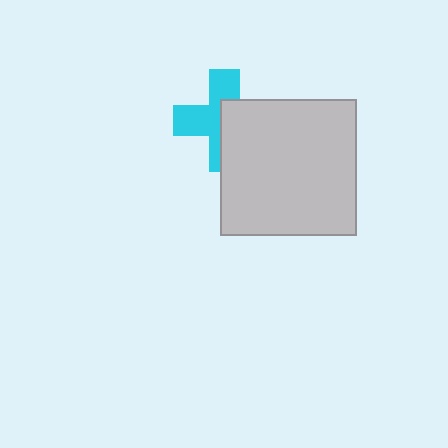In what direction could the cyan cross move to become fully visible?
The cyan cross could move left. That would shift it out from behind the light gray square entirely.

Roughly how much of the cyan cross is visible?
About half of it is visible (roughly 52%).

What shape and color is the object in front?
The object in front is a light gray square.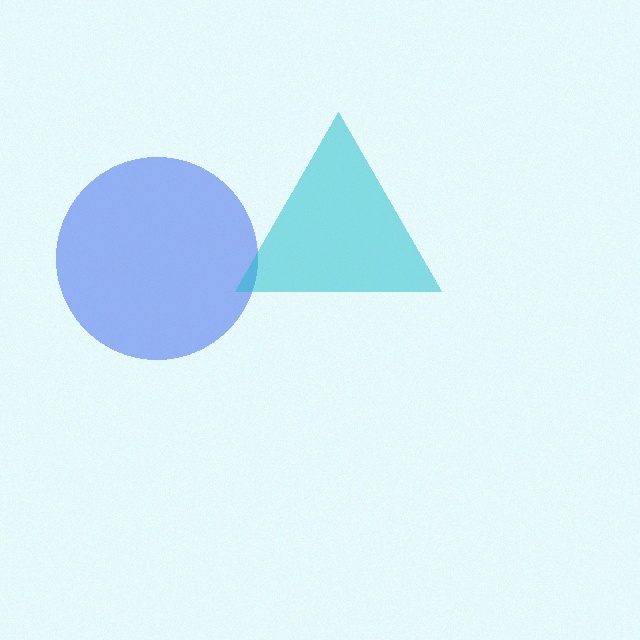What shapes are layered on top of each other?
The layered shapes are: a blue circle, a cyan triangle.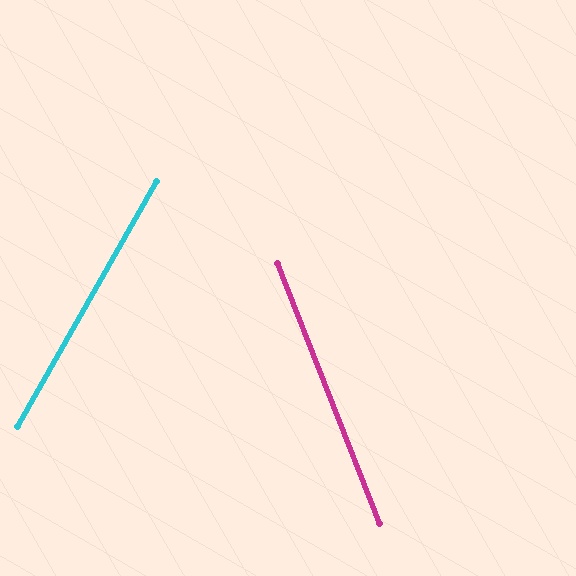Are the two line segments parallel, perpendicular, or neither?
Neither parallel nor perpendicular — they differ by about 51°.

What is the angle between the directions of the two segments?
Approximately 51 degrees.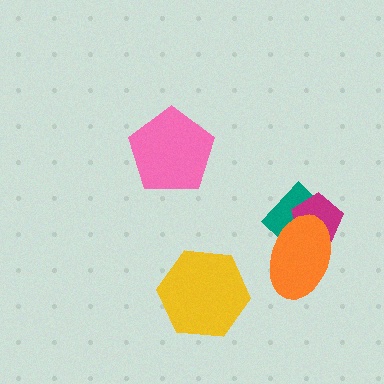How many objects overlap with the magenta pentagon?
2 objects overlap with the magenta pentagon.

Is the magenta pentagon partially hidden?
Yes, it is partially covered by another shape.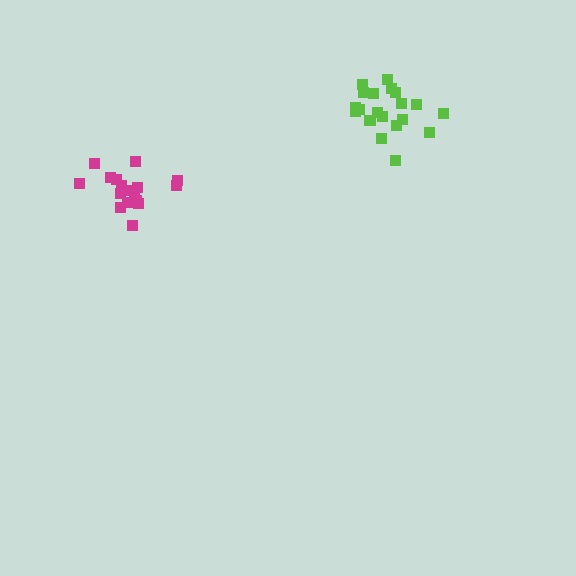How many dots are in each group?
Group 1: 20 dots, Group 2: 17 dots (37 total).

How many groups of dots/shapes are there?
There are 2 groups.